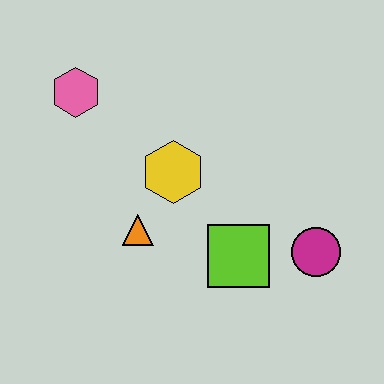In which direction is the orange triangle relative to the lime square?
The orange triangle is to the left of the lime square.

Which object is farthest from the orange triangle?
The magenta circle is farthest from the orange triangle.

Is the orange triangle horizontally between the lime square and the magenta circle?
No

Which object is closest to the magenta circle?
The lime square is closest to the magenta circle.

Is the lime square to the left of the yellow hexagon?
No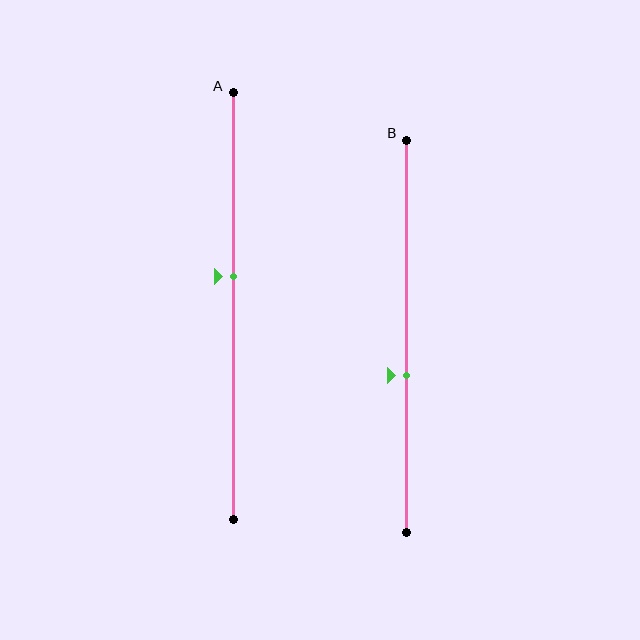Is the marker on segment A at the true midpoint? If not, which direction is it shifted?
No, the marker on segment A is shifted upward by about 7% of the segment length.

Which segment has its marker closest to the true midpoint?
Segment A has its marker closest to the true midpoint.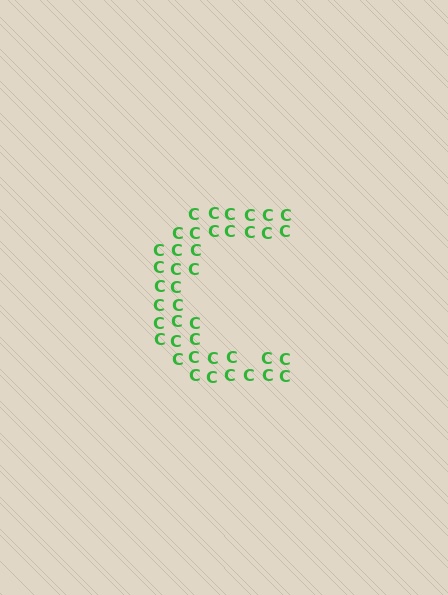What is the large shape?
The large shape is the letter C.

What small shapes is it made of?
It is made of small letter C's.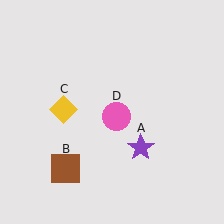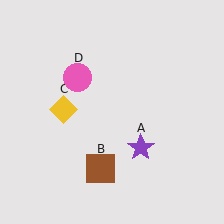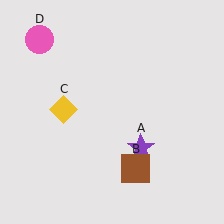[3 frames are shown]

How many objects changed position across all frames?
2 objects changed position: brown square (object B), pink circle (object D).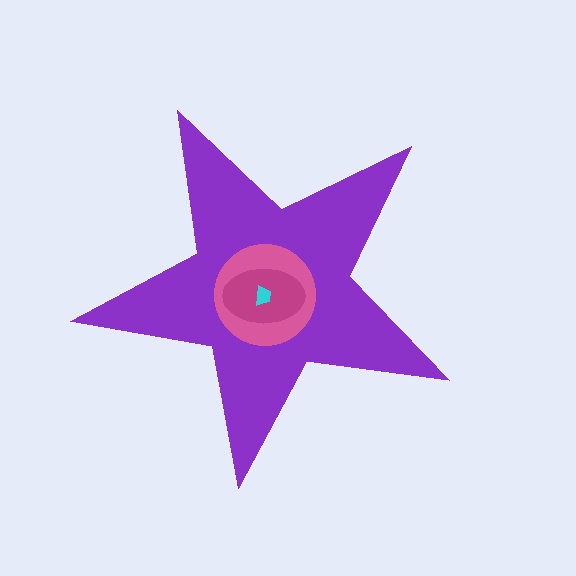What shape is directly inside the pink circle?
The magenta ellipse.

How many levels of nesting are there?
4.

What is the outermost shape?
The purple star.